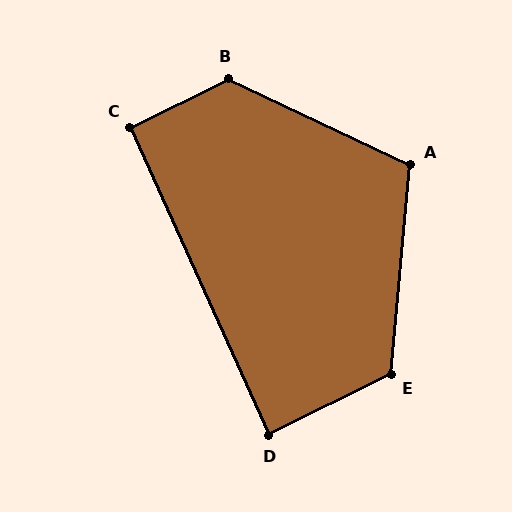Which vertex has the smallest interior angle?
D, at approximately 88 degrees.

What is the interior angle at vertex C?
Approximately 93 degrees (approximately right).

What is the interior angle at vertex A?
Approximately 110 degrees (obtuse).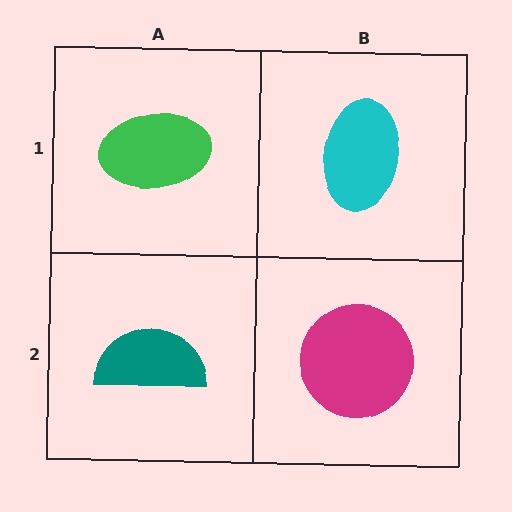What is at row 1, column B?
A cyan ellipse.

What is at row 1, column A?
A green ellipse.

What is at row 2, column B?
A magenta circle.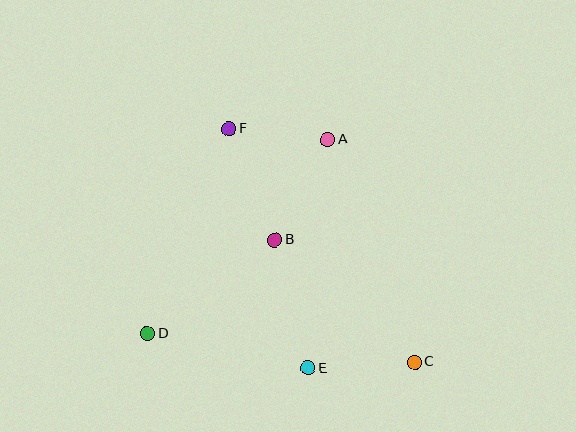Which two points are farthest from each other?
Points C and F are farthest from each other.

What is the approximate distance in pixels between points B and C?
The distance between B and C is approximately 185 pixels.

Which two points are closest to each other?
Points A and F are closest to each other.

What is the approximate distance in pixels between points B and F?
The distance between B and F is approximately 120 pixels.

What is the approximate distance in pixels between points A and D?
The distance between A and D is approximately 265 pixels.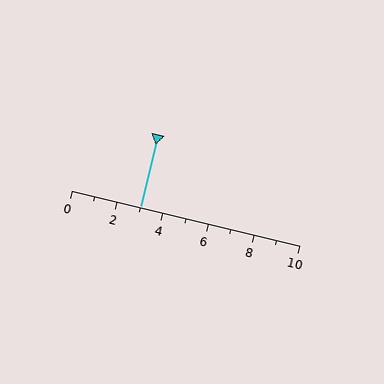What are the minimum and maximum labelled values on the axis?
The axis runs from 0 to 10.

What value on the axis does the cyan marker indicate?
The marker indicates approximately 3.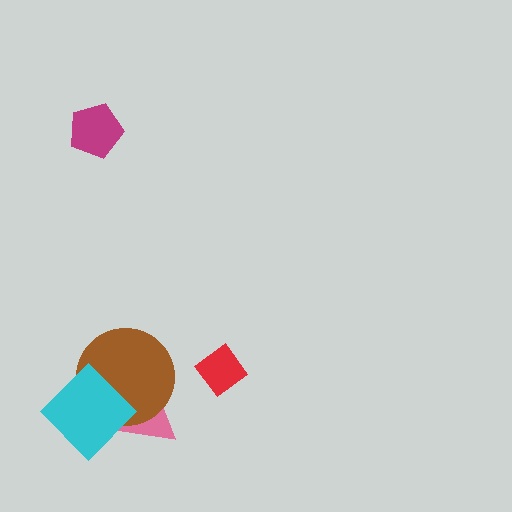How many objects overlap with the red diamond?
0 objects overlap with the red diamond.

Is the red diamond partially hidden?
No, no other shape covers it.